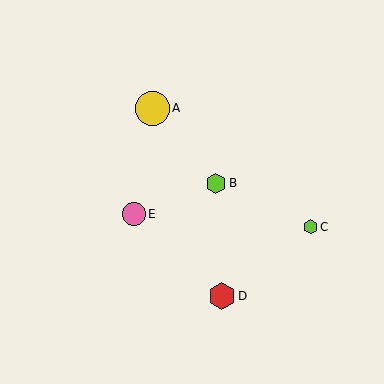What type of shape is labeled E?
Shape E is a pink circle.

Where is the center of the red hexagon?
The center of the red hexagon is at (222, 296).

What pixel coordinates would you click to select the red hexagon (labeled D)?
Click at (222, 296) to select the red hexagon D.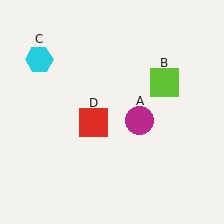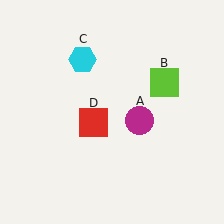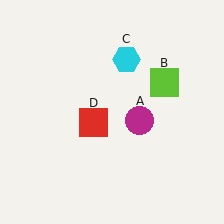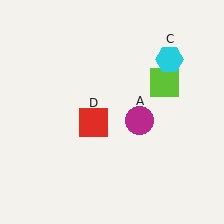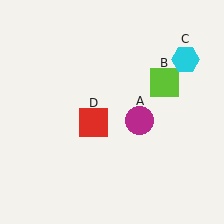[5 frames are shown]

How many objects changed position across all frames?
1 object changed position: cyan hexagon (object C).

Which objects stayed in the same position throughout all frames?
Magenta circle (object A) and lime square (object B) and red square (object D) remained stationary.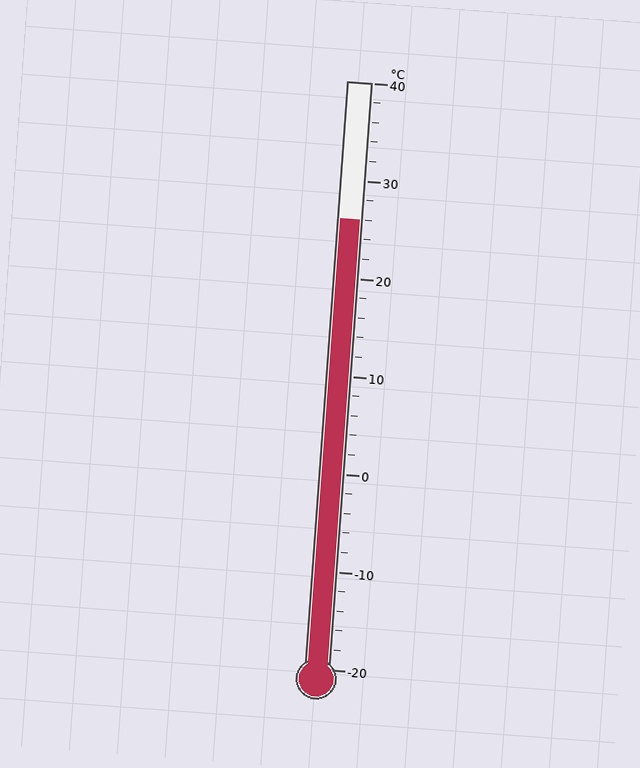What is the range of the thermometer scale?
The thermometer scale ranges from -20°C to 40°C.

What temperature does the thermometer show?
The thermometer shows approximately 26°C.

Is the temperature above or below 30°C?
The temperature is below 30°C.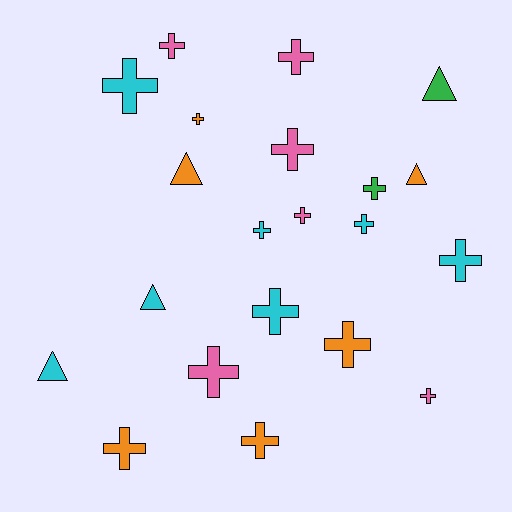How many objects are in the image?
There are 21 objects.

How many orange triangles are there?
There are 2 orange triangles.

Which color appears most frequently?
Cyan, with 7 objects.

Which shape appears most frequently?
Cross, with 16 objects.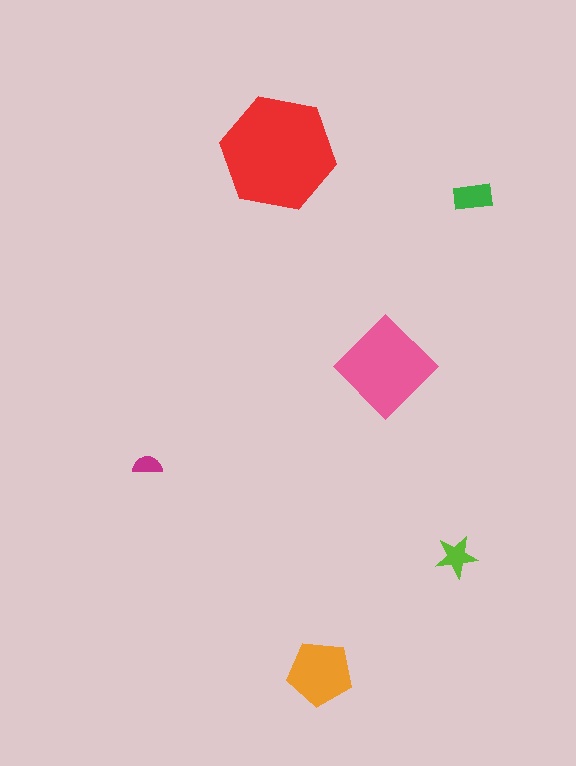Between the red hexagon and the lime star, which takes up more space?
The red hexagon.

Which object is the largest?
The red hexagon.